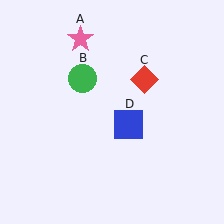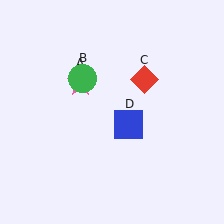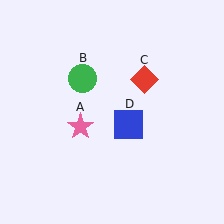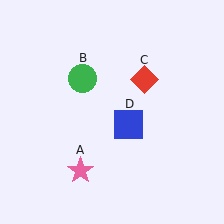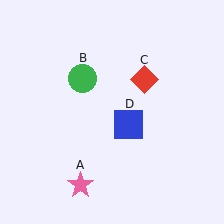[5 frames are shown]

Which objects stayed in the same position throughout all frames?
Green circle (object B) and red diamond (object C) and blue square (object D) remained stationary.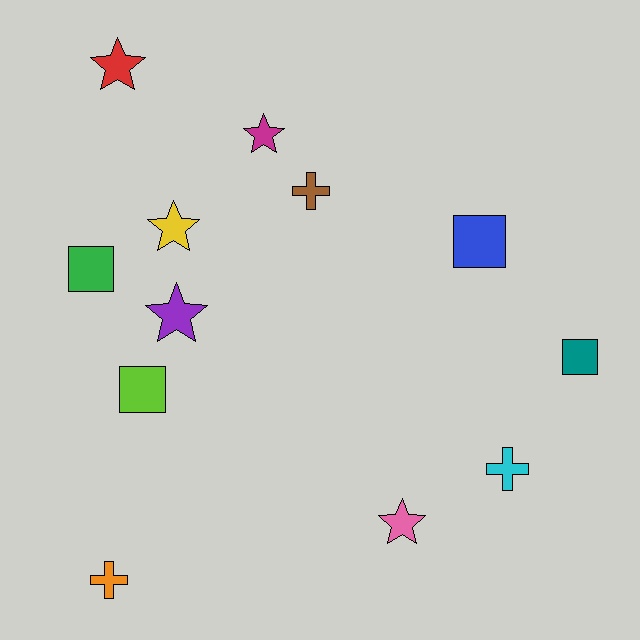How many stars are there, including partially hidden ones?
There are 5 stars.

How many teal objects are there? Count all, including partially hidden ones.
There is 1 teal object.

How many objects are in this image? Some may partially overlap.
There are 12 objects.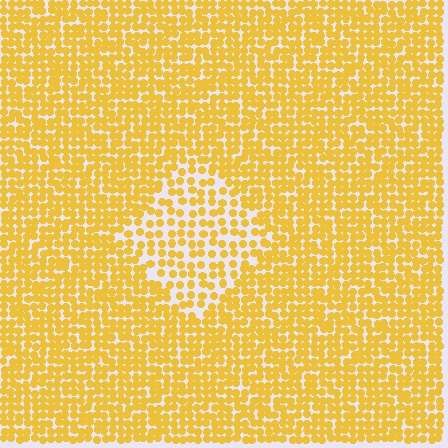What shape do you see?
I see a diamond.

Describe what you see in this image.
The image contains small yellow elements arranged at two different densities. A diamond-shaped region is visible where the elements are less densely packed than the surrounding area.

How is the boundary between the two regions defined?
The boundary is defined by a change in element density (approximately 1.8x ratio). All elements are the same color, size, and shape.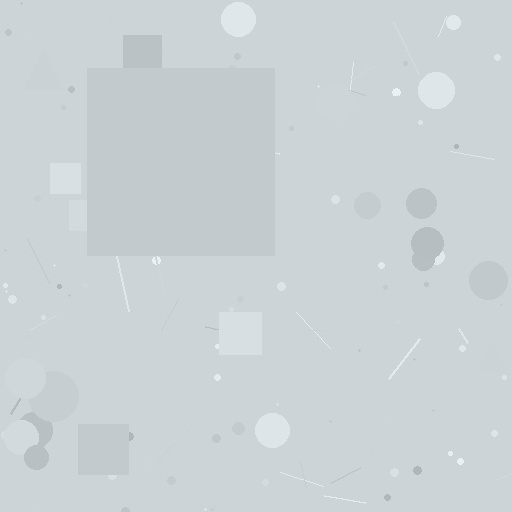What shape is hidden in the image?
A square is hidden in the image.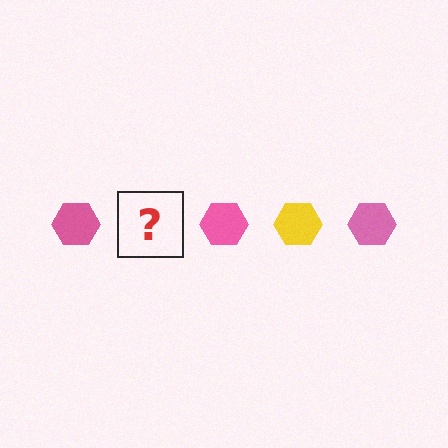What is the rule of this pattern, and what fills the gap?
The rule is that the pattern cycles through pink, yellow hexagons. The gap should be filled with a yellow hexagon.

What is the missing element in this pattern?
The missing element is a yellow hexagon.